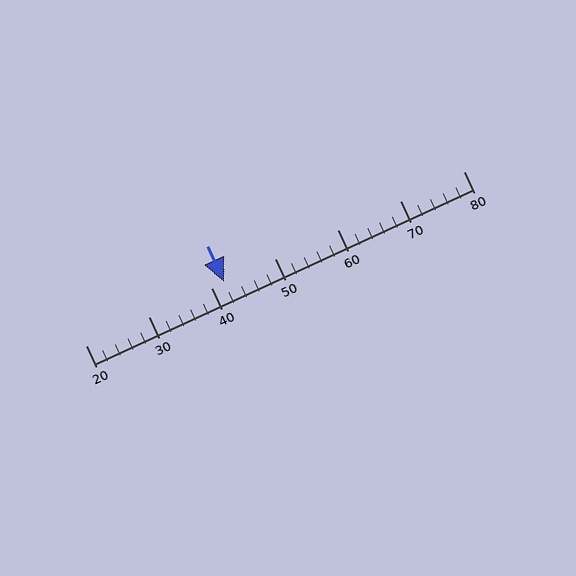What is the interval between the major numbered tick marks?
The major tick marks are spaced 10 units apart.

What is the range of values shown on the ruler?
The ruler shows values from 20 to 80.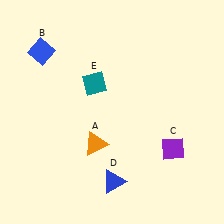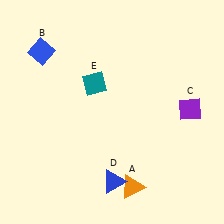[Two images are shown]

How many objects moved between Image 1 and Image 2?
2 objects moved between the two images.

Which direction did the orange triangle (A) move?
The orange triangle (A) moved down.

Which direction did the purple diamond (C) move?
The purple diamond (C) moved up.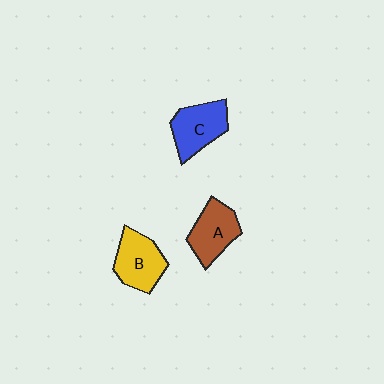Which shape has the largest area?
Shape C (blue).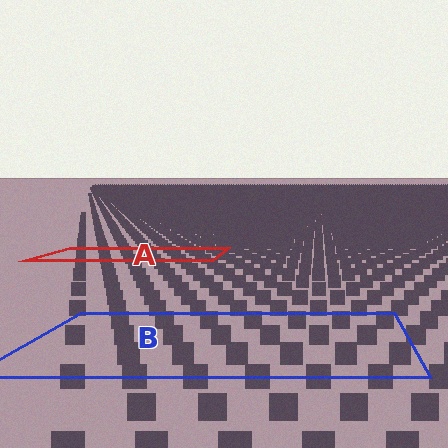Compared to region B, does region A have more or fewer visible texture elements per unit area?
Region A has more texture elements per unit area — they are packed more densely because it is farther away.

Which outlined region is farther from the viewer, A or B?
Region A is farther from the viewer — the texture elements inside it appear smaller and more densely packed.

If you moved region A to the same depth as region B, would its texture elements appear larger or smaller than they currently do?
They would appear larger. At a closer depth, the same texture elements are projected at a bigger on-screen size.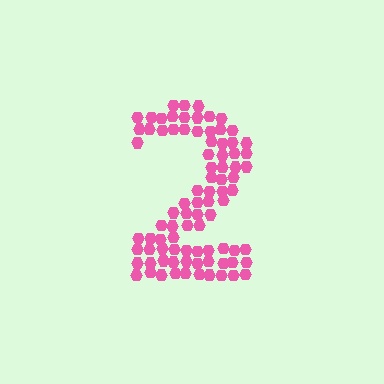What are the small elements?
The small elements are hexagons.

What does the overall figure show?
The overall figure shows the digit 2.